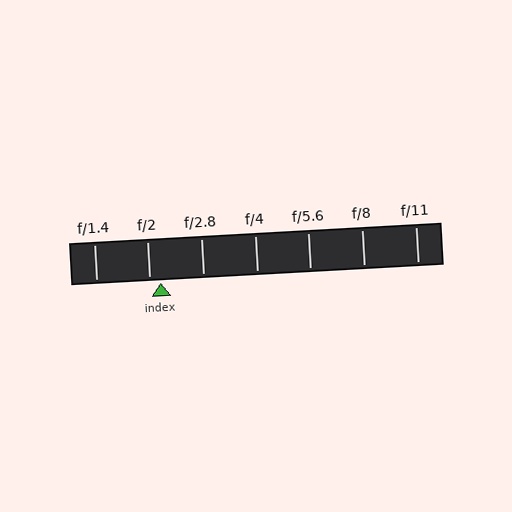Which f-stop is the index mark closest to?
The index mark is closest to f/2.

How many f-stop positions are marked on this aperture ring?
There are 7 f-stop positions marked.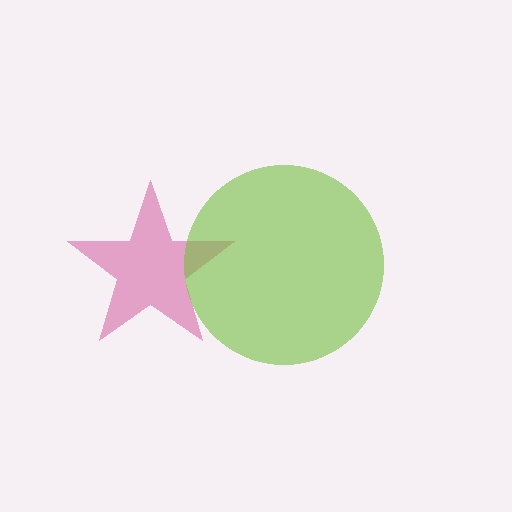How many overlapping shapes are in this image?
There are 2 overlapping shapes in the image.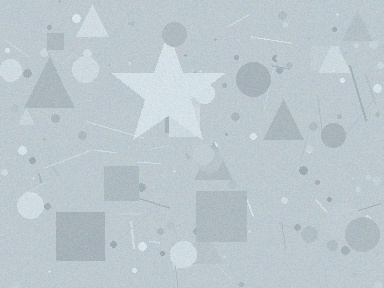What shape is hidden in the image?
A star is hidden in the image.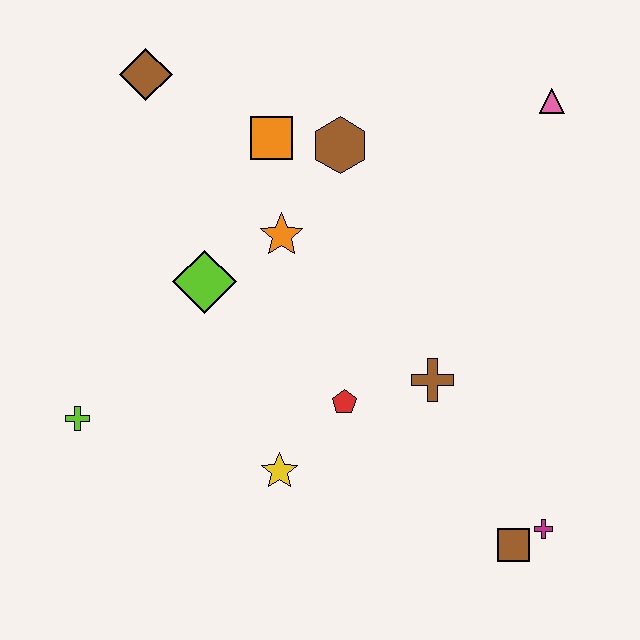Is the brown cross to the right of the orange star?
Yes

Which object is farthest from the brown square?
The brown diamond is farthest from the brown square.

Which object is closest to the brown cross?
The red pentagon is closest to the brown cross.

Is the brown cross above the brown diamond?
No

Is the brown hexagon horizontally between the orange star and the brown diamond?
No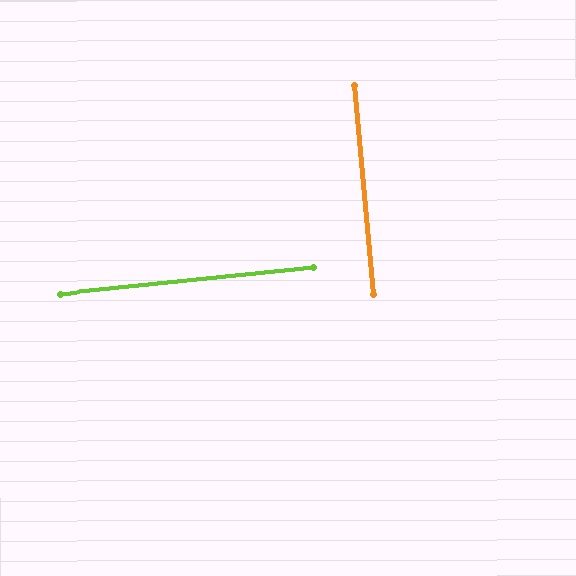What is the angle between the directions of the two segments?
Approximately 89 degrees.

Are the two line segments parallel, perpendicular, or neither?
Perpendicular — they meet at approximately 89°.